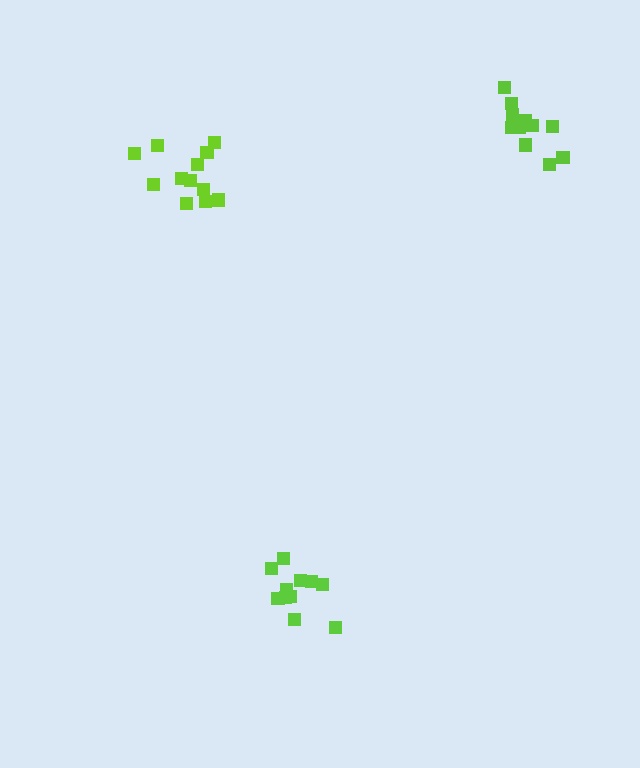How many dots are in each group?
Group 1: 11 dots, Group 2: 12 dots, Group 3: 11 dots (34 total).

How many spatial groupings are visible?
There are 3 spatial groupings.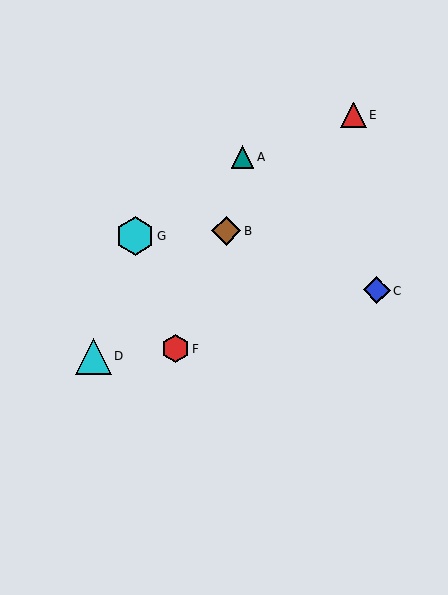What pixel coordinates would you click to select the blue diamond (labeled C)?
Click at (377, 290) to select the blue diamond C.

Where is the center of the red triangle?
The center of the red triangle is at (353, 115).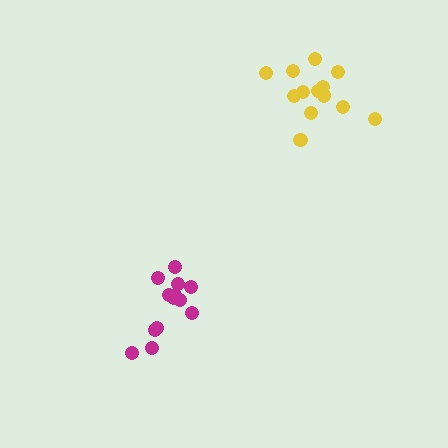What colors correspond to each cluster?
The clusters are colored: magenta, yellow.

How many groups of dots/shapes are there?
There are 2 groups.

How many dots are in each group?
Group 1: 13 dots, Group 2: 13 dots (26 total).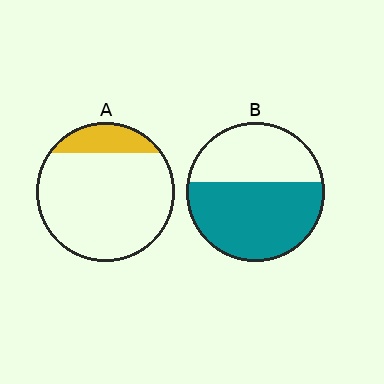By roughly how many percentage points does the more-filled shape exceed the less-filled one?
By roughly 45 percentage points (B over A).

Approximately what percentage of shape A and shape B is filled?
A is approximately 15% and B is approximately 60%.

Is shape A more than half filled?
No.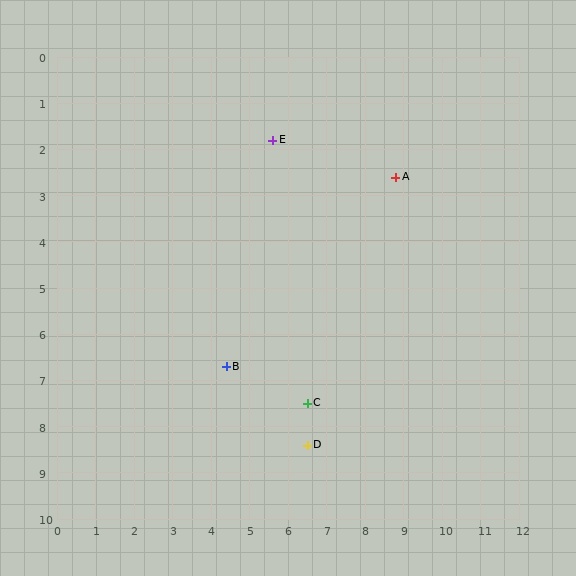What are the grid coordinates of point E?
Point E is at approximately (5.6, 1.8).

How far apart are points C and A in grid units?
Points C and A are about 5.4 grid units apart.